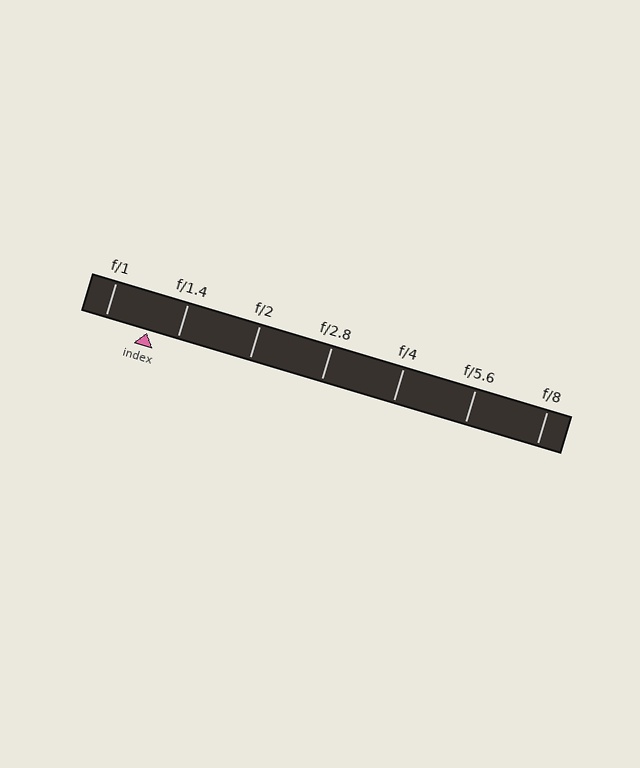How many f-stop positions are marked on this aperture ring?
There are 7 f-stop positions marked.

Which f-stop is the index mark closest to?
The index mark is closest to f/1.4.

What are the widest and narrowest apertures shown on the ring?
The widest aperture shown is f/1 and the narrowest is f/8.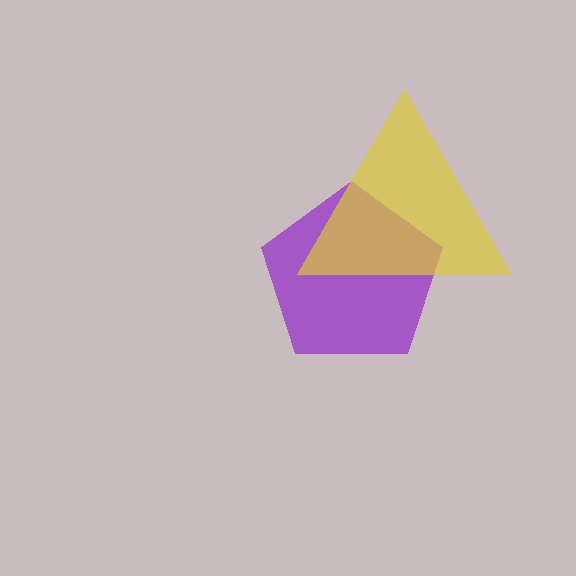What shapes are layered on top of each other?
The layered shapes are: a purple pentagon, a yellow triangle.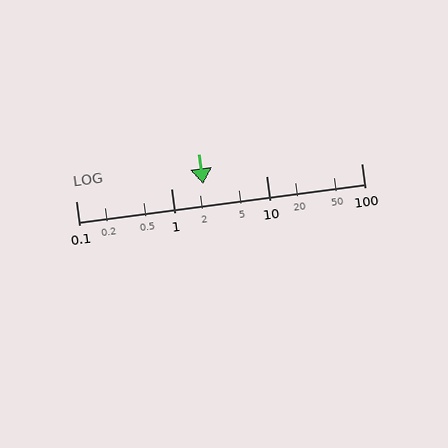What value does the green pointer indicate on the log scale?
The pointer indicates approximately 2.2.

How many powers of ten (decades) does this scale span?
The scale spans 3 decades, from 0.1 to 100.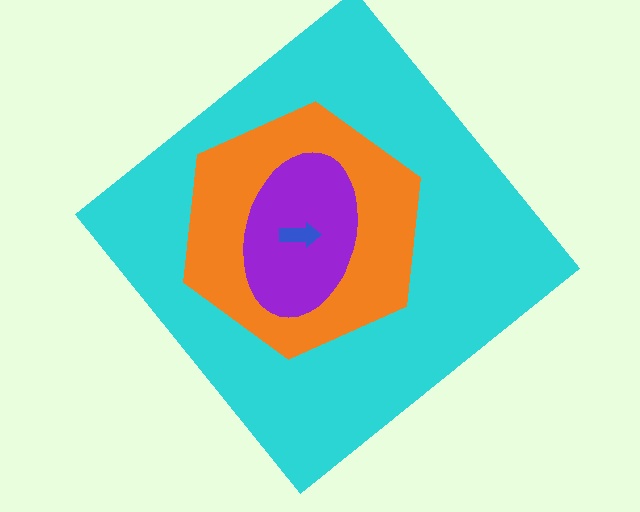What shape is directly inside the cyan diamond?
The orange hexagon.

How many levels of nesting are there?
4.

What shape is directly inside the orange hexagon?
The purple ellipse.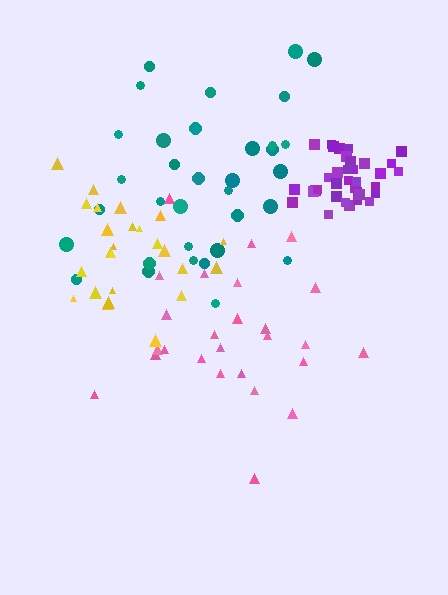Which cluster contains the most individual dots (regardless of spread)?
Purple (35).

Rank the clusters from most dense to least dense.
purple, yellow, teal, pink.